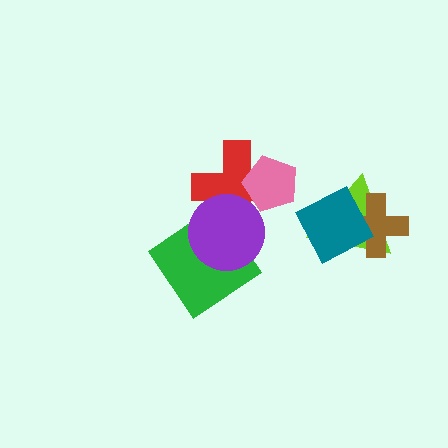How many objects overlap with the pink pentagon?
1 object overlaps with the pink pentagon.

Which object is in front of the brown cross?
The teal diamond is in front of the brown cross.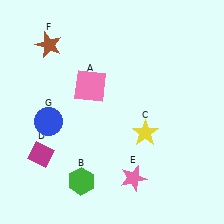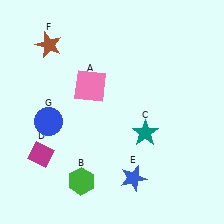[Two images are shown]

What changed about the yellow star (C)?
In Image 1, C is yellow. In Image 2, it changed to teal.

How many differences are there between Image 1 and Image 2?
There are 2 differences between the two images.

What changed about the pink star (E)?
In Image 1, E is pink. In Image 2, it changed to blue.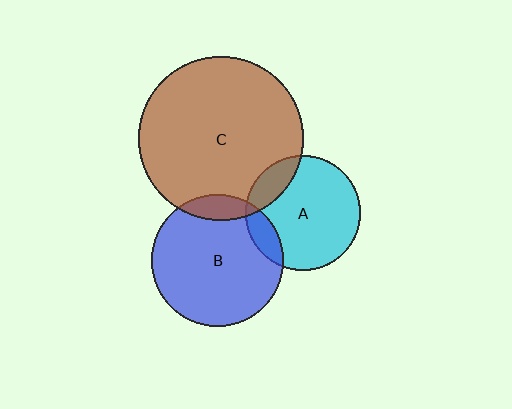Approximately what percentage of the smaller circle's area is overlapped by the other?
Approximately 15%.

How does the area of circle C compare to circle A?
Approximately 2.0 times.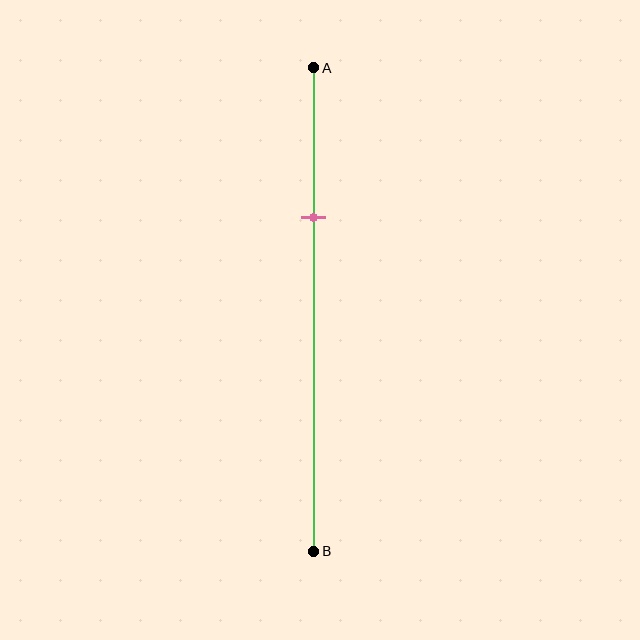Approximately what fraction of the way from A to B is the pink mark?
The pink mark is approximately 30% of the way from A to B.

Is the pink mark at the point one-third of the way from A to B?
Yes, the mark is approximately at the one-third point.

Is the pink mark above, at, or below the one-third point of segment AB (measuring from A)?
The pink mark is approximately at the one-third point of segment AB.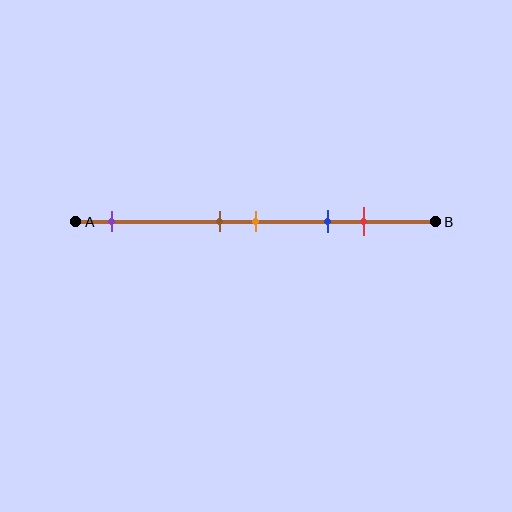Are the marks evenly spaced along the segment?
No, the marks are not evenly spaced.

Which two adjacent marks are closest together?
The brown and orange marks are the closest adjacent pair.